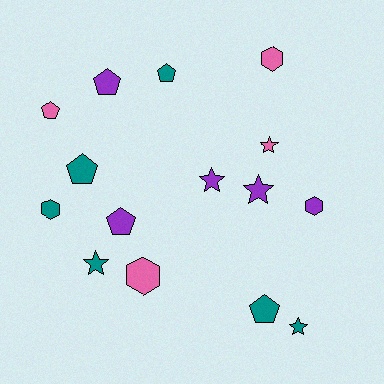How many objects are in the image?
There are 15 objects.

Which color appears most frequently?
Teal, with 6 objects.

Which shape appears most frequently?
Pentagon, with 6 objects.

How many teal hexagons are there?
There is 1 teal hexagon.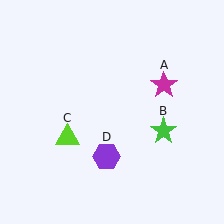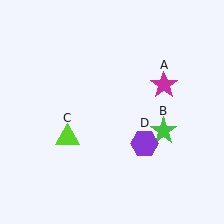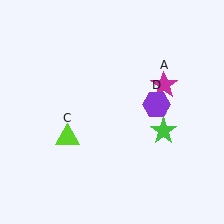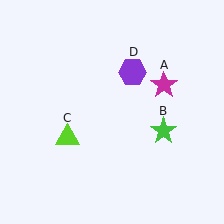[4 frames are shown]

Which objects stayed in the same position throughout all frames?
Magenta star (object A) and green star (object B) and lime triangle (object C) remained stationary.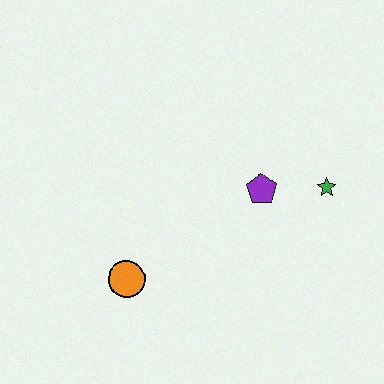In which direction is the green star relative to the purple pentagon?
The green star is to the right of the purple pentagon.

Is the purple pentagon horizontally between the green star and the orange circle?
Yes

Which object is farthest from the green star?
The orange circle is farthest from the green star.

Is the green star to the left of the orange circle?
No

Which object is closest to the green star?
The purple pentagon is closest to the green star.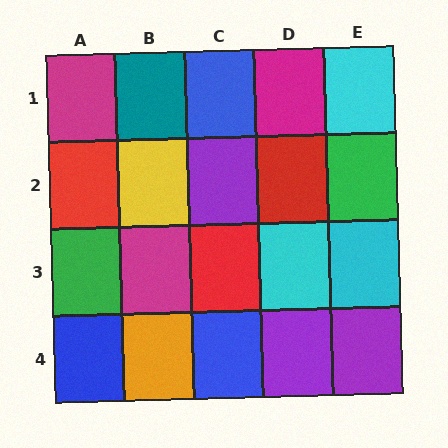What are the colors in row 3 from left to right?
Green, magenta, red, cyan, cyan.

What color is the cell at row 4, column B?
Orange.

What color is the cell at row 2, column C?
Purple.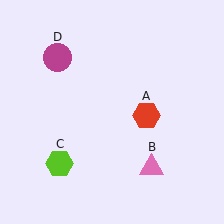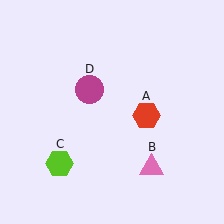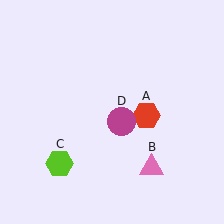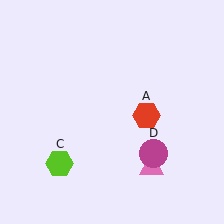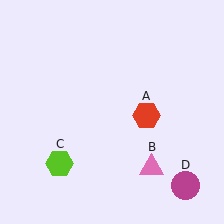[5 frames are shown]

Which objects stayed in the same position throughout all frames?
Red hexagon (object A) and pink triangle (object B) and lime hexagon (object C) remained stationary.